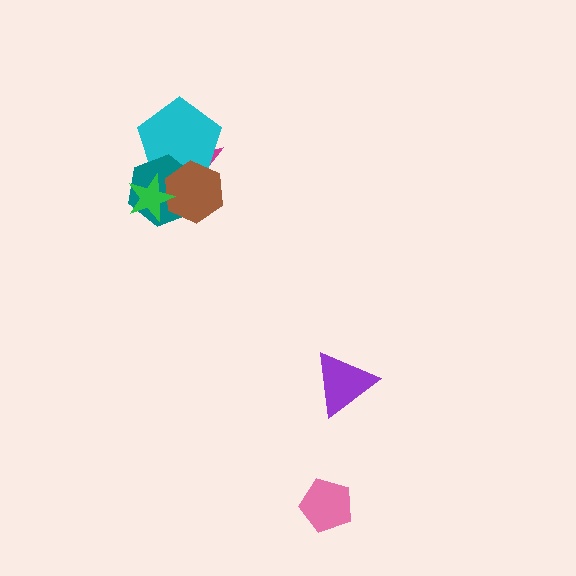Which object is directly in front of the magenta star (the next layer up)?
The cyan pentagon is directly in front of the magenta star.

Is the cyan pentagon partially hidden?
Yes, it is partially covered by another shape.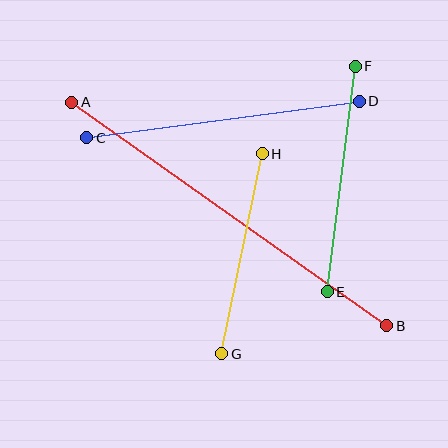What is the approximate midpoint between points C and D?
The midpoint is at approximately (223, 119) pixels.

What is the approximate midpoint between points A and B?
The midpoint is at approximately (229, 214) pixels.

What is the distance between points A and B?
The distance is approximately 386 pixels.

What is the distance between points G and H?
The distance is approximately 204 pixels.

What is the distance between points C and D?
The distance is approximately 275 pixels.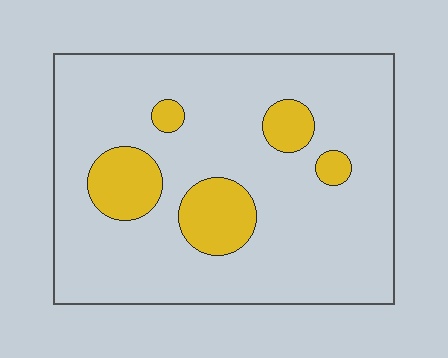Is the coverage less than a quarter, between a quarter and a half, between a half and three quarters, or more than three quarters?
Less than a quarter.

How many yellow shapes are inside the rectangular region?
5.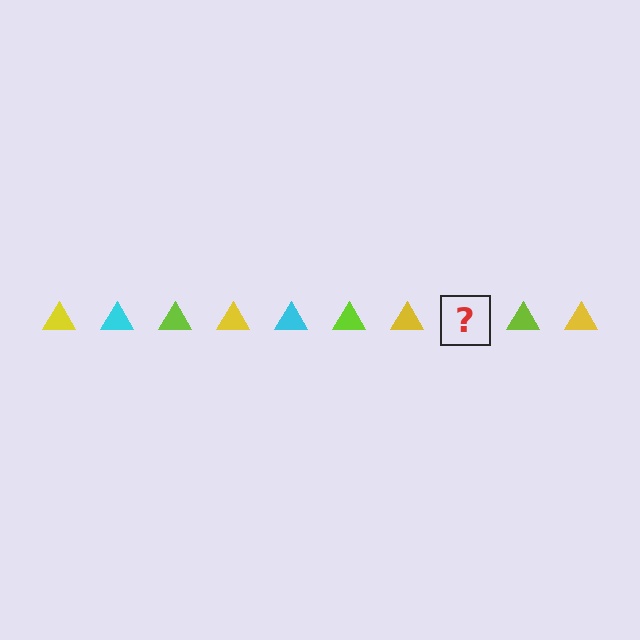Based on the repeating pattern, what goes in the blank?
The blank should be a cyan triangle.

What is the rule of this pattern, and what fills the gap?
The rule is that the pattern cycles through yellow, cyan, lime triangles. The gap should be filled with a cyan triangle.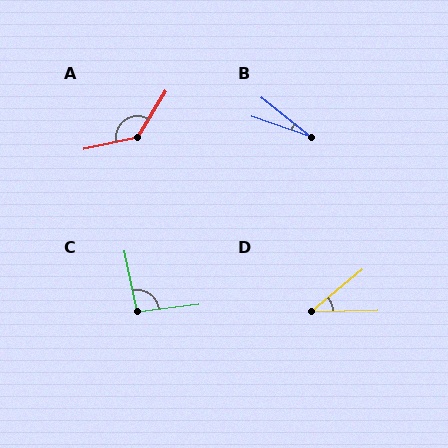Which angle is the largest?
A, at approximately 134 degrees.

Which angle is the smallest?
B, at approximately 19 degrees.